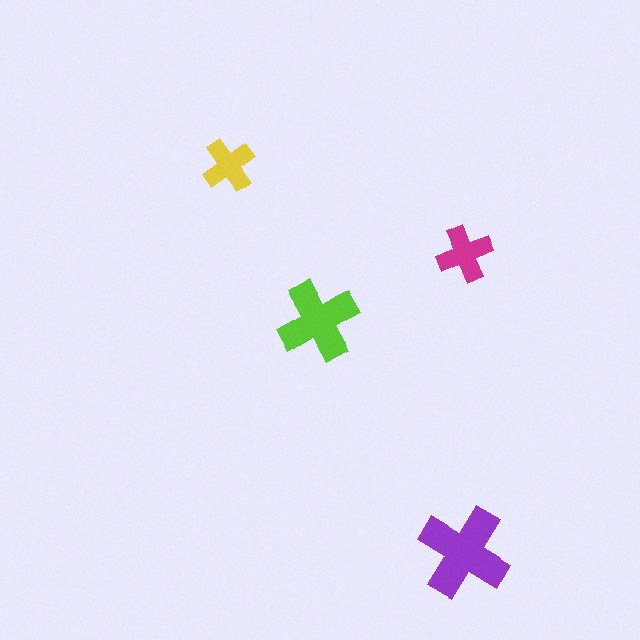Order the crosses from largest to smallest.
the purple one, the lime one, the magenta one, the yellow one.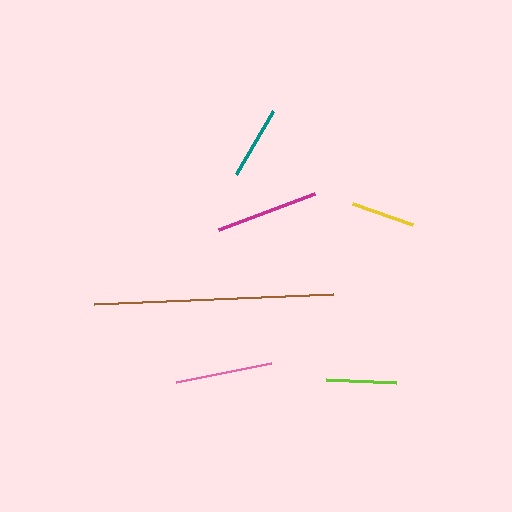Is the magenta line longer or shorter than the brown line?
The brown line is longer than the magenta line.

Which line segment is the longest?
The brown line is the longest at approximately 238 pixels.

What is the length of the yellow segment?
The yellow segment is approximately 63 pixels long.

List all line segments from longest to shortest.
From longest to shortest: brown, magenta, pink, teal, lime, yellow.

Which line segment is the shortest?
The yellow line is the shortest at approximately 63 pixels.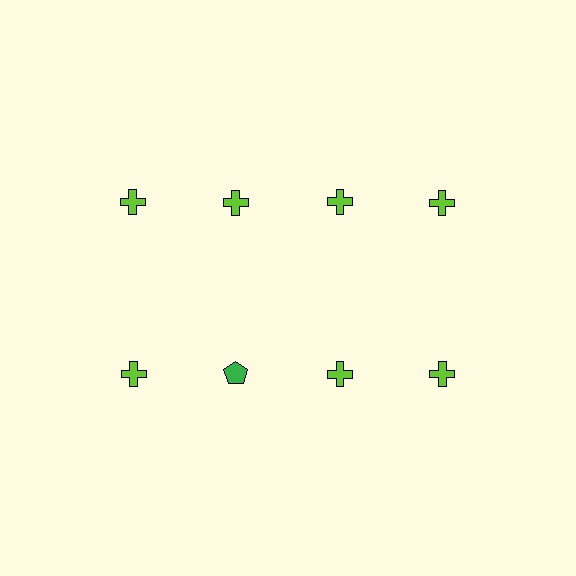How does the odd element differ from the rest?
It differs in both color (green instead of lime) and shape (pentagon instead of cross).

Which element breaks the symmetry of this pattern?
The green pentagon in the second row, second from left column breaks the symmetry. All other shapes are lime crosses.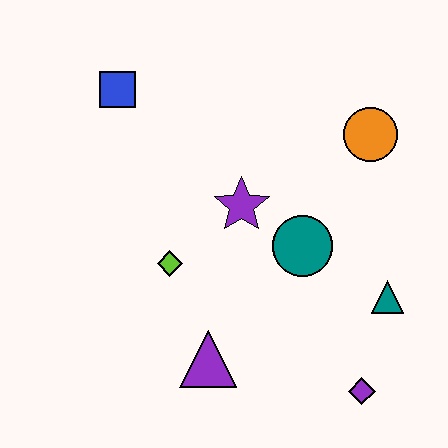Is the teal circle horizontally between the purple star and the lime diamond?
No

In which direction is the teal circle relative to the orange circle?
The teal circle is below the orange circle.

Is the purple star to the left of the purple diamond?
Yes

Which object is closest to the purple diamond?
The teal triangle is closest to the purple diamond.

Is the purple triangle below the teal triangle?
Yes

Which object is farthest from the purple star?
The purple diamond is farthest from the purple star.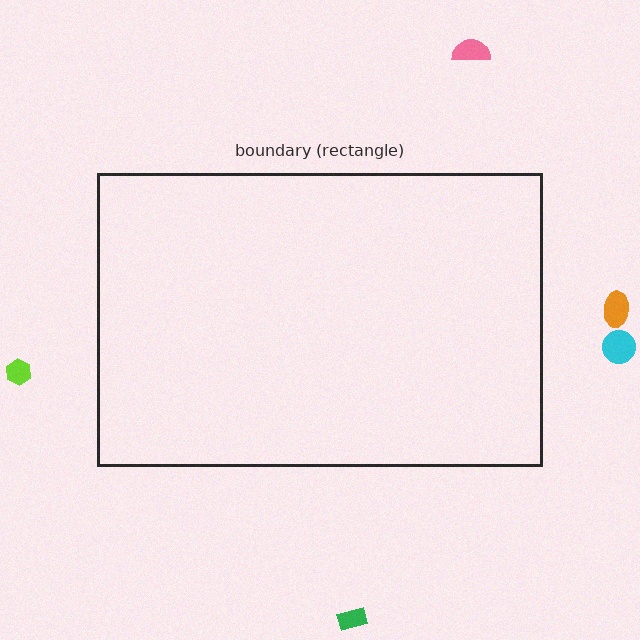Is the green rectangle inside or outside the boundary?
Outside.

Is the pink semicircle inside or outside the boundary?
Outside.